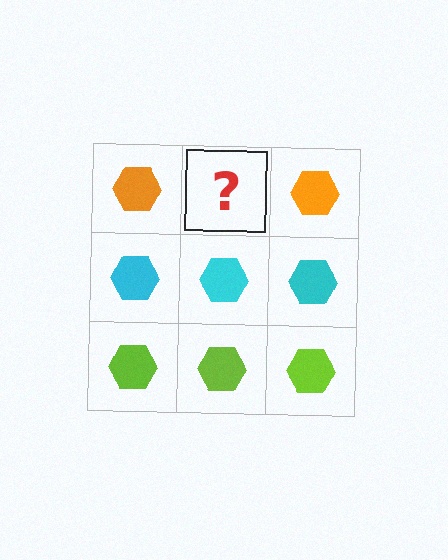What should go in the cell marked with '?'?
The missing cell should contain an orange hexagon.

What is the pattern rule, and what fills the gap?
The rule is that each row has a consistent color. The gap should be filled with an orange hexagon.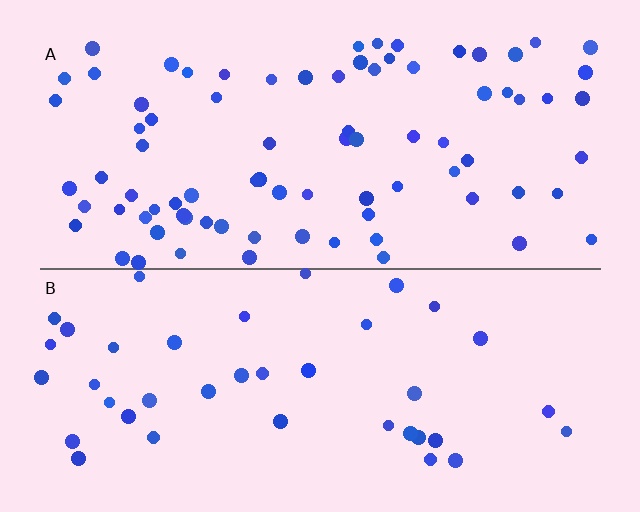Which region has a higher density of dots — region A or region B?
A (the top).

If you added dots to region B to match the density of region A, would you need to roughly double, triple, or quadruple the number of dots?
Approximately double.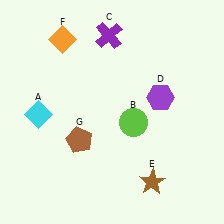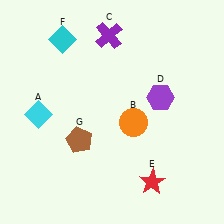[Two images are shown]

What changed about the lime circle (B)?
In Image 1, B is lime. In Image 2, it changed to orange.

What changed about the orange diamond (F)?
In Image 1, F is orange. In Image 2, it changed to cyan.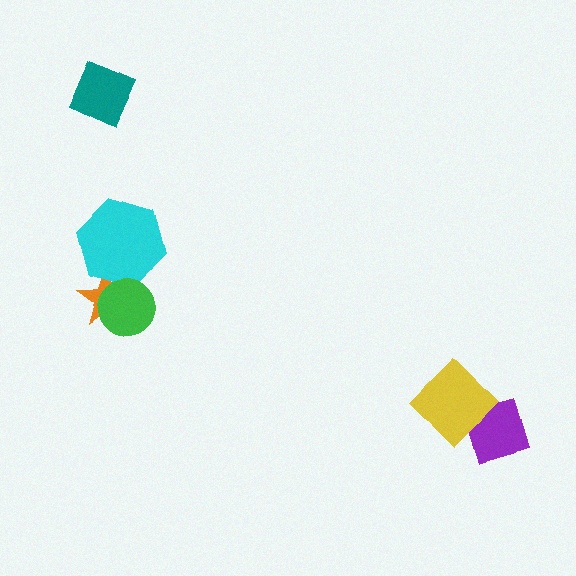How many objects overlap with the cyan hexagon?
2 objects overlap with the cyan hexagon.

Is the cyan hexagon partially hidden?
Yes, it is partially covered by another shape.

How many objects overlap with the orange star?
2 objects overlap with the orange star.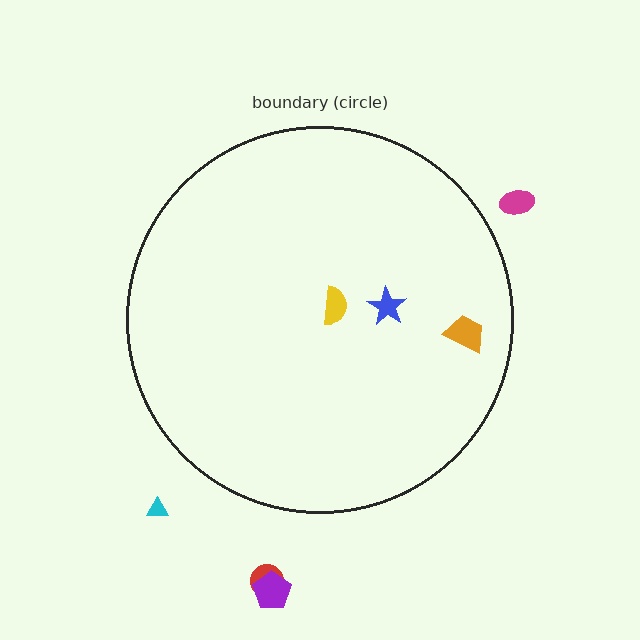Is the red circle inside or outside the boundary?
Outside.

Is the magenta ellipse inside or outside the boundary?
Outside.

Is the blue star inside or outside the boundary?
Inside.